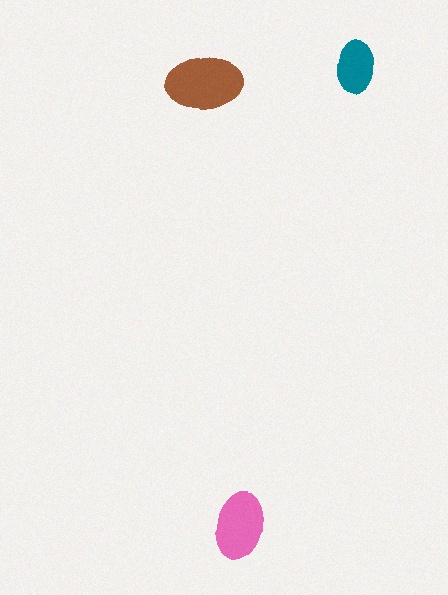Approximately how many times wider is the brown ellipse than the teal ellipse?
About 1.5 times wider.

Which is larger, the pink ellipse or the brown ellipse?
The brown one.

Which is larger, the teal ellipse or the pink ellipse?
The pink one.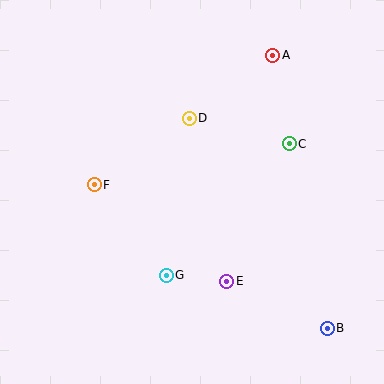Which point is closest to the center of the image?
Point D at (189, 118) is closest to the center.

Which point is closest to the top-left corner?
Point F is closest to the top-left corner.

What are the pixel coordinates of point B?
Point B is at (327, 328).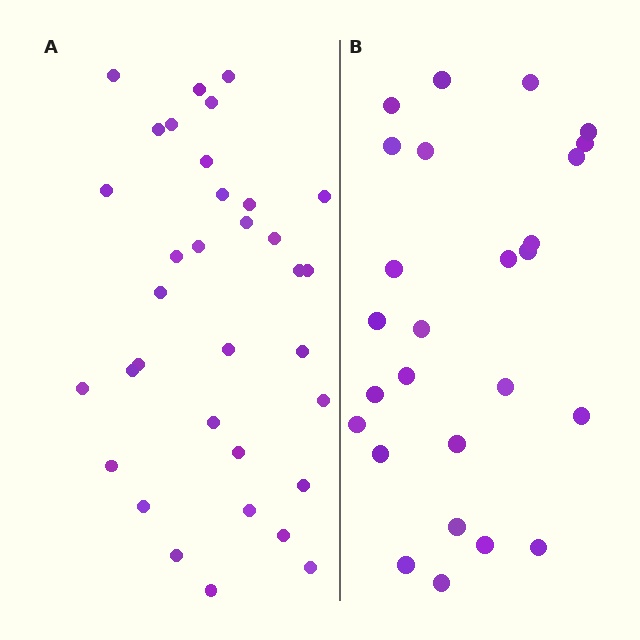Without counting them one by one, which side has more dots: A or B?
Region A (the left region) has more dots.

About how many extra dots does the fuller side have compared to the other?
Region A has roughly 8 or so more dots than region B.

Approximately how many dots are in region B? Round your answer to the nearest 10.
About 30 dots. (The exact count is 26, which rounds to 30.)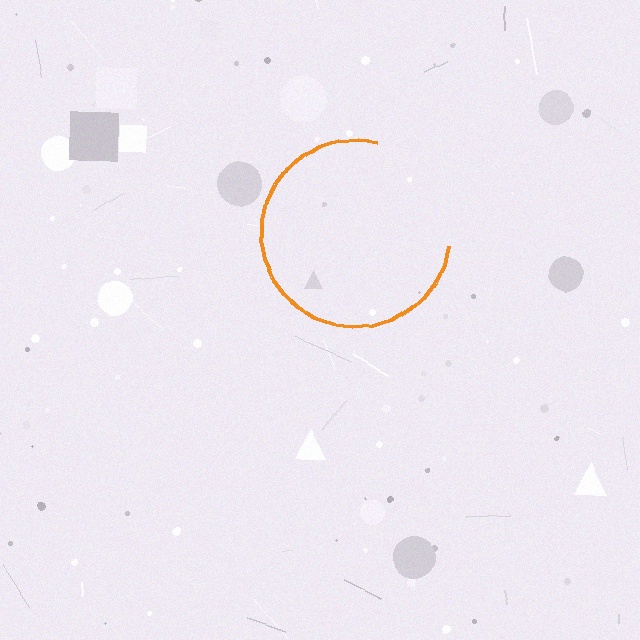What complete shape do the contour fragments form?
The contour fragments form a circle.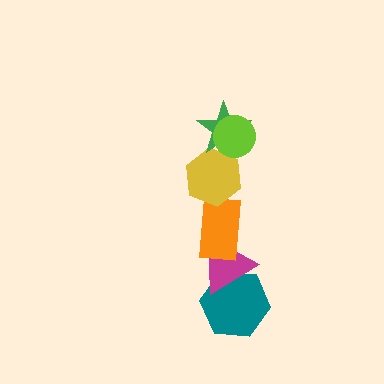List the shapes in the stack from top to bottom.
From top to bottom: the lime circle, the green star, the yellow hexagon, the orange rectangle, the magenta triangle, the teal hexagon.